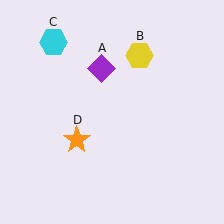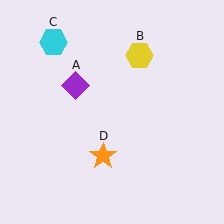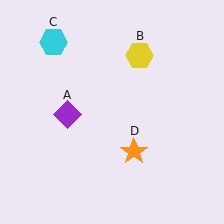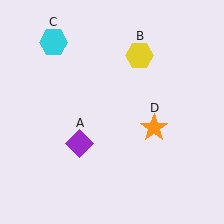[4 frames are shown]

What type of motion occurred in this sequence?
The purple diamond (object A), orange star (object D) rotated counterclockwise around the center of the scene.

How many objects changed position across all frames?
2 objects changed position: purple diamond (object A), orange star (object D).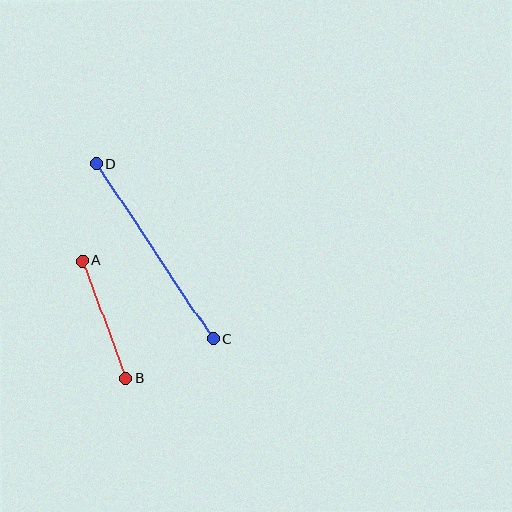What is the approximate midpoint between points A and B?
The midpoint is at approximately (104, 320) pixels.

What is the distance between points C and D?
The distance is approximately 211 pixels.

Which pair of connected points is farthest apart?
Points C and D are farthest apart.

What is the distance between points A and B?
The distance is approximately 125 pixels.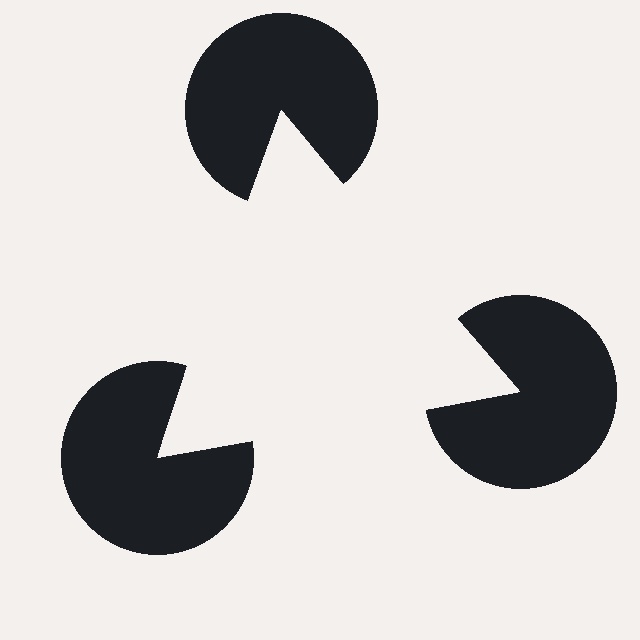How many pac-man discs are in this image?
There are 3 — one at each vertex of the illusory triangle.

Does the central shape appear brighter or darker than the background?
It typically appears slightly brighter than the background, even though no actual brightness change is drawn.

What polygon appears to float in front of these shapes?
An illusory triangle — its edges are inferred from the aligned wedge cuts in the pac-man discs, not physically drawn.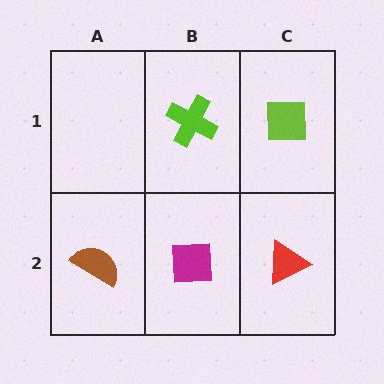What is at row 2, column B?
A magenta square.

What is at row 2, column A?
A brown semicircle.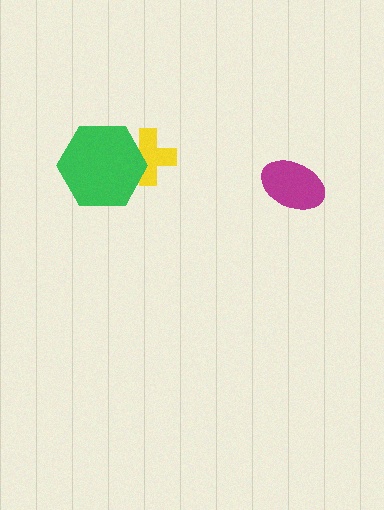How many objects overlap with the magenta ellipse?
0 objects overlap with the magenta ellipse.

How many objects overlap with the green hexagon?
1 object overlaps with the green hexagon.